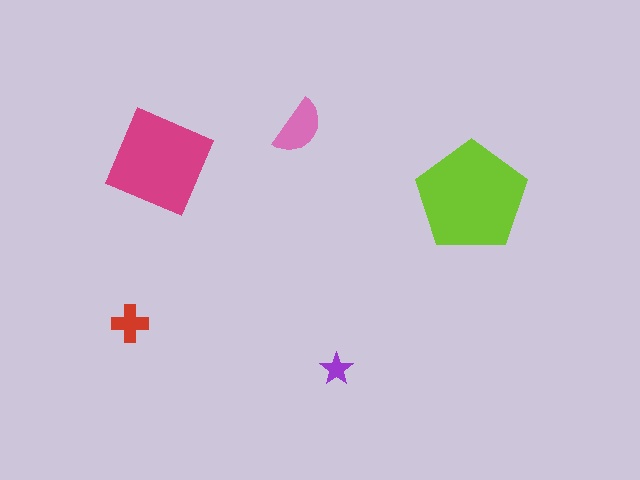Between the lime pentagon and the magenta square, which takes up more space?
The lime pentagon.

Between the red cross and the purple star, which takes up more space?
The red cross.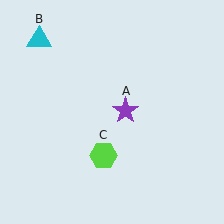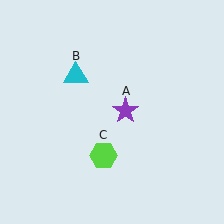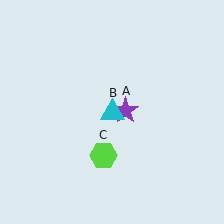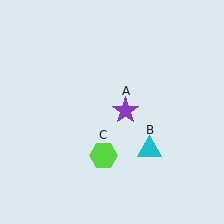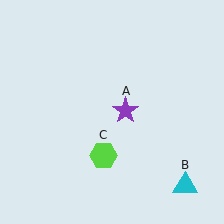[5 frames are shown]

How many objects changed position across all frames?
1 object changed position: cyan triangle (object B).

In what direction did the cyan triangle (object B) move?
The cyan triangle (object B) moved down and to the right.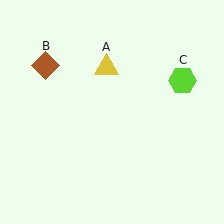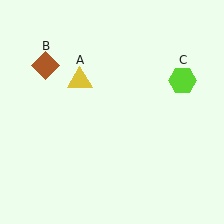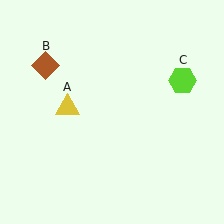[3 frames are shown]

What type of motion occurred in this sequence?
The yellow triangle (object A) rotated counterclockwise around the center of the scene.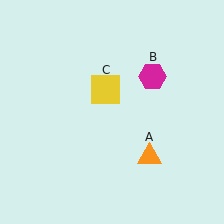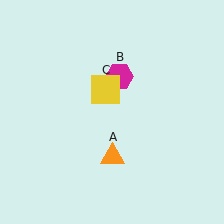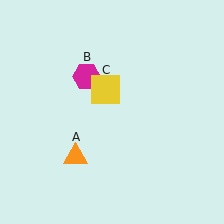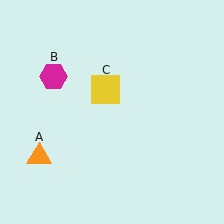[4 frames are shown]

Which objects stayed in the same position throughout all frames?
Yellow square (object C) remained stationary.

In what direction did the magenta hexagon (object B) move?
The magenta hexagon (object B) moved left.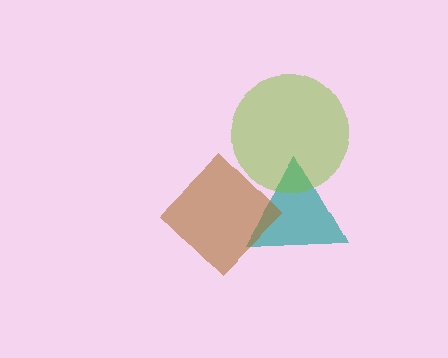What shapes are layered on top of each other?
The layered shapes are: a teal triangle, a brown diamond, a lime circle.